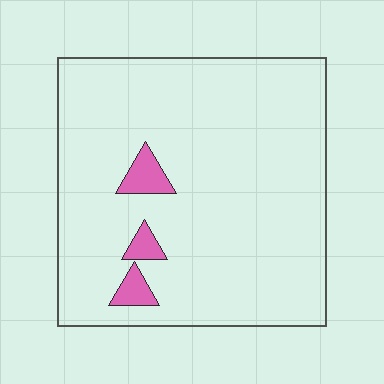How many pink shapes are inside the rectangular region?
3.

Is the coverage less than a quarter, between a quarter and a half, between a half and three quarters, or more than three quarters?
Less than a quarter.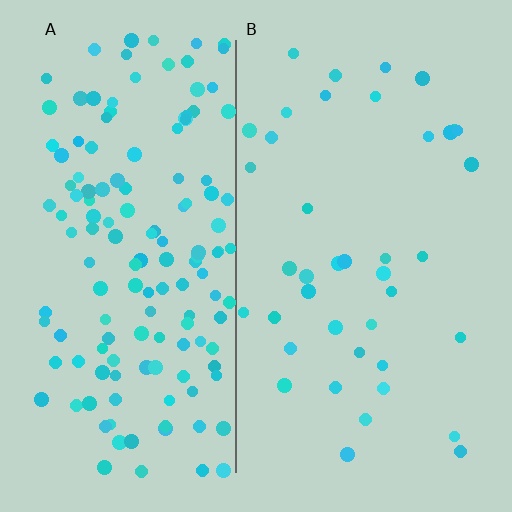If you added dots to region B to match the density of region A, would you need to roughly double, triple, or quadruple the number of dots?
Approximately quadruple.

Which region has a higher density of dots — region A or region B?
A (the left).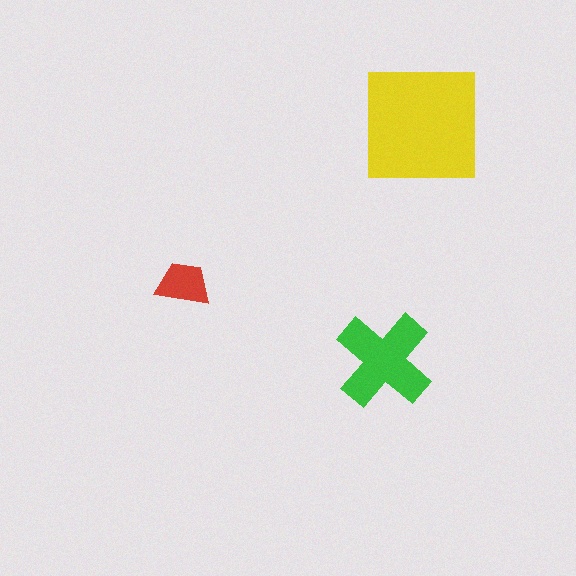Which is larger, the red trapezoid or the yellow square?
The yellow square.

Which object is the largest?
The yellow square.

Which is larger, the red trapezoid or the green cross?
The green cross.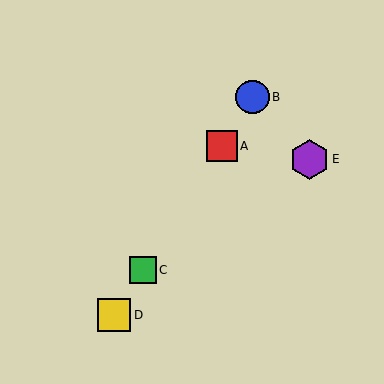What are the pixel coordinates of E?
Object E is at (309, 159).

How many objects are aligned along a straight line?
4 objects (A, B, C, D) are aligned along a straight line.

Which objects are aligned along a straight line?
Objects A, B, C, D are aligned along a straight line.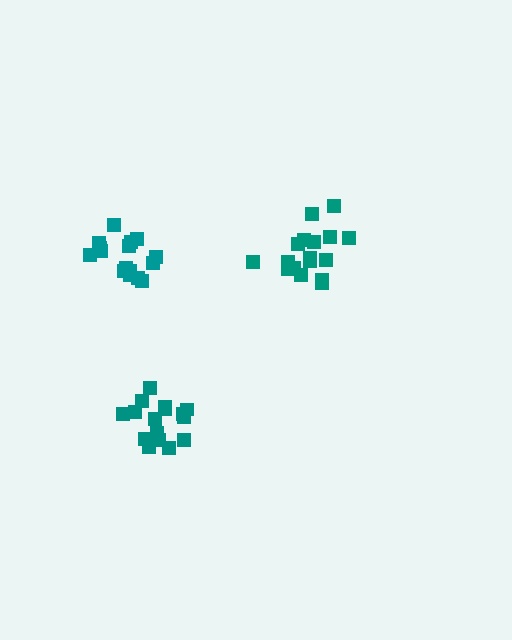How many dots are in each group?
Group 1: 17 dots, Group 2: 16 dots, Group 3: 16 dots (49 total).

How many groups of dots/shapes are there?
There are 3 groups.